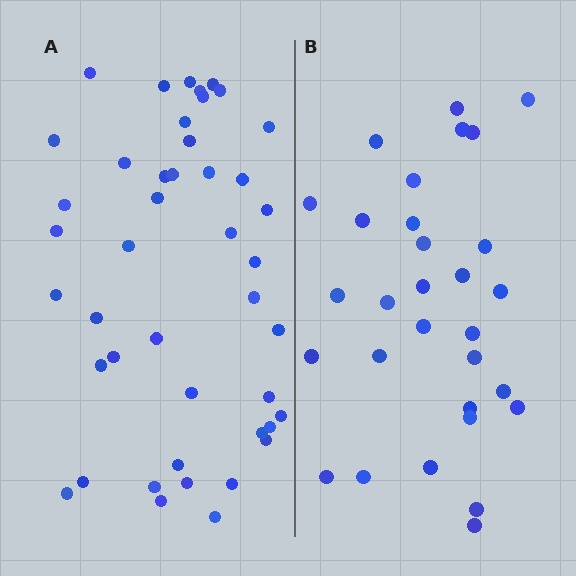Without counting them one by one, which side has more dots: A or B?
Region A (the left region) has more dots.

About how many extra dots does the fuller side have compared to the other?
Region A has approximately 15 more dots than region B.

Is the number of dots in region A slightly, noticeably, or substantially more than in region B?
Region A has substantially more. The ratio is roughly 1.5 to 1.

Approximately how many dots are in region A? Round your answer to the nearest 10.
About 40 dots. (The exact count is 44, which rounds to 40.)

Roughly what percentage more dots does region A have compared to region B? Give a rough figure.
About 45% more.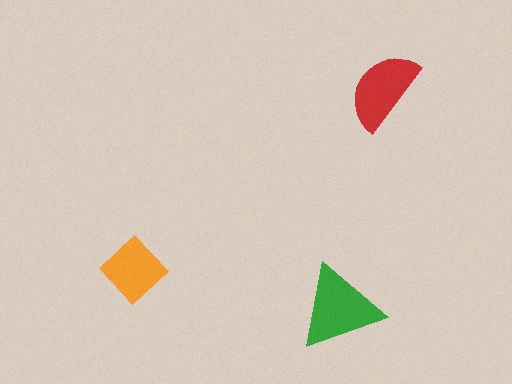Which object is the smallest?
The orange diamond.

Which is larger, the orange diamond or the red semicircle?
The red semicircle.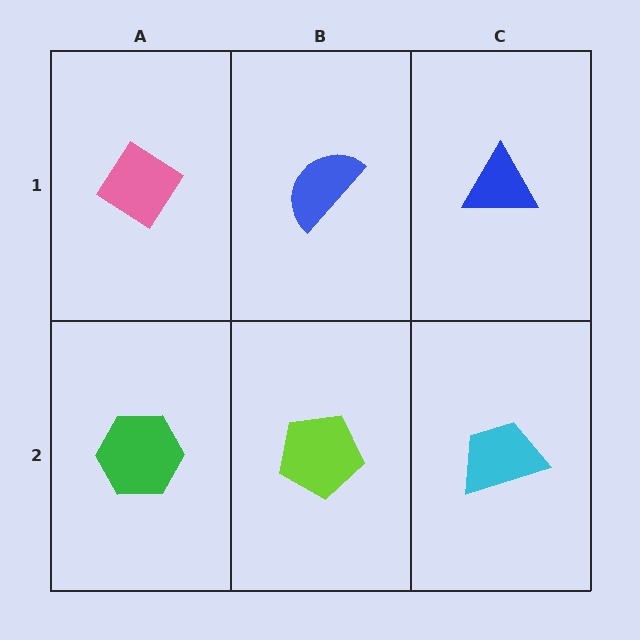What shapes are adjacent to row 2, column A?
A pink diamond (row 1, column A), a lime pentagon (row 2, column B).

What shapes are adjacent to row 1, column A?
A green hexagon (row 2, column A), a blue semicircle (row 1, column B).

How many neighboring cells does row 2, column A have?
2.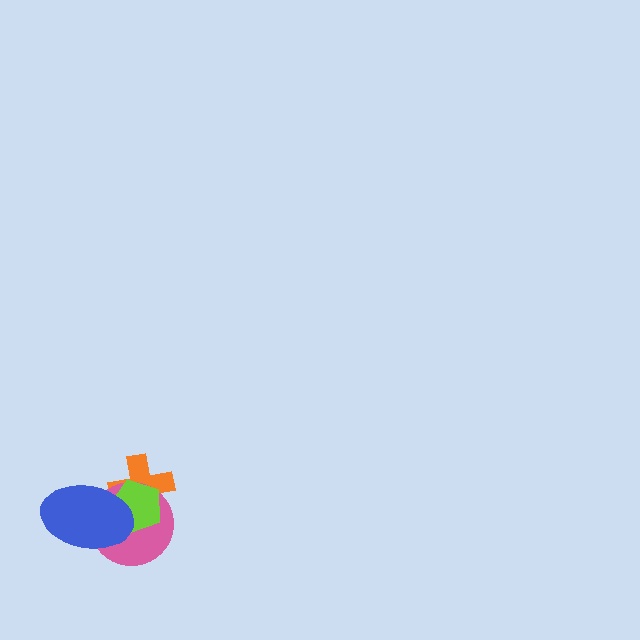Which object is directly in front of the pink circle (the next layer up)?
The lime pentagon is directly in front of the pink circle.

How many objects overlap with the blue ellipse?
3 objects overlap with the blue ellipse.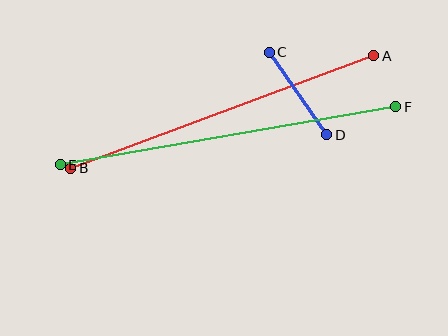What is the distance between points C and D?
The distance is approximately 100 pixels.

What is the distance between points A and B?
The distance is approximately 323 pixels.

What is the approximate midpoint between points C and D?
The midpoint is at approximately (298, 94) pixels.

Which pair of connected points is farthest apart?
Points E and F are farthest apart.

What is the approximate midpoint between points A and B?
The midpoint is at approximately (222, 112) pixels.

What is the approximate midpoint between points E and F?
The midpoint is at approximately (228, 136) pixels.